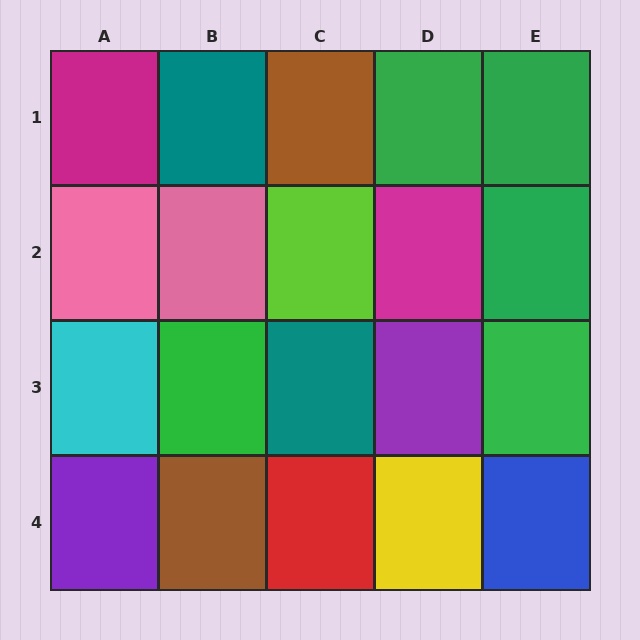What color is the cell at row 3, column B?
Green.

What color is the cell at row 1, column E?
Green.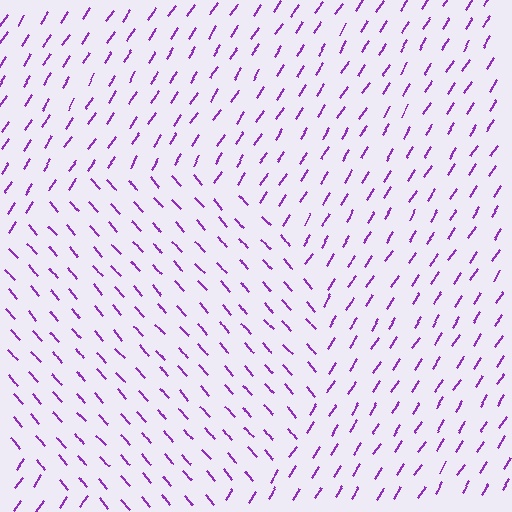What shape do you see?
I see a circle.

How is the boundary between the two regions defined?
The boundary is defined purely by a change in line orientation (approximately 74 degrees difference). All lines are the same color and thickness.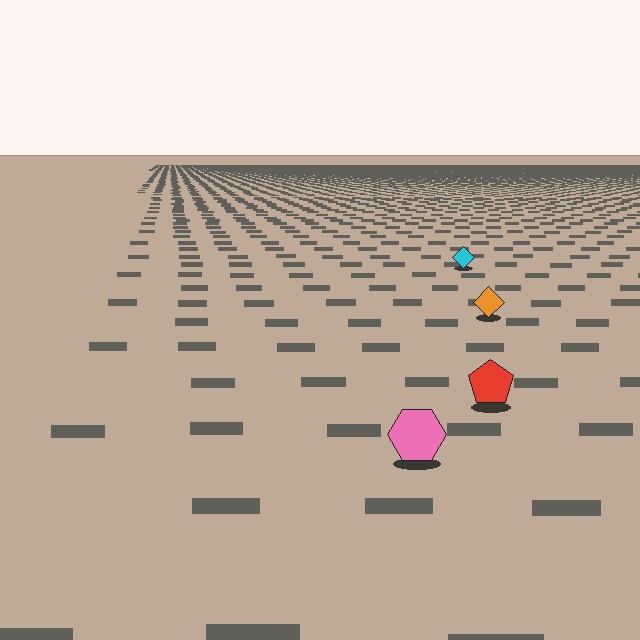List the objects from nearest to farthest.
From nearest to farthest: the pink hexagon, the red pentagon, the orange diamond, the cyan diamond.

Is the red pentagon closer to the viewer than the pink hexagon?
No. The pink hexagon is closer — you can tell from the texture gradient: the ground texture is coarser near it.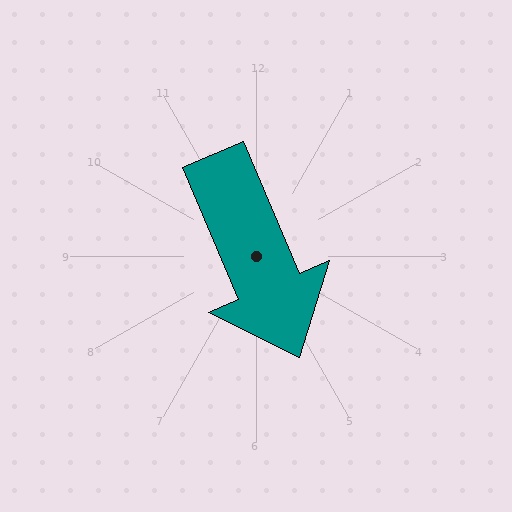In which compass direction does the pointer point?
Southeast.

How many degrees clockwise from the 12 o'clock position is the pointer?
Approximately 157 degrees.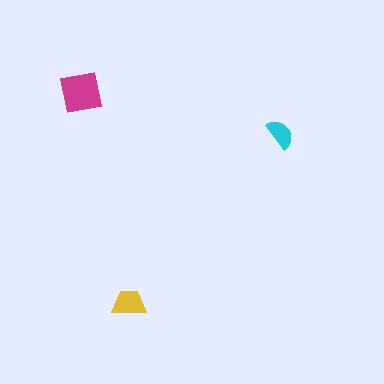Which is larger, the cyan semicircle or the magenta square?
The magenta square.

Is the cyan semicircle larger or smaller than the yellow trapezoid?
Smaller.